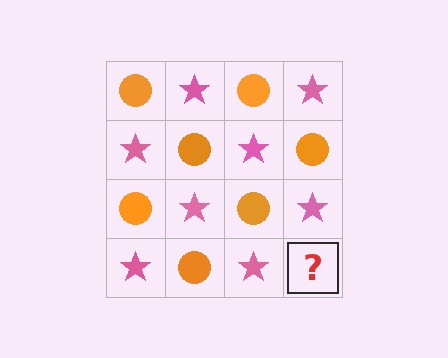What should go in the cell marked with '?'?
The missing cell should contain an orange circle.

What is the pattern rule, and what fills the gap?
The rule is that it alternates orange circle and pink star in a checkerboard pattern. The gap should be filled with an orange circle.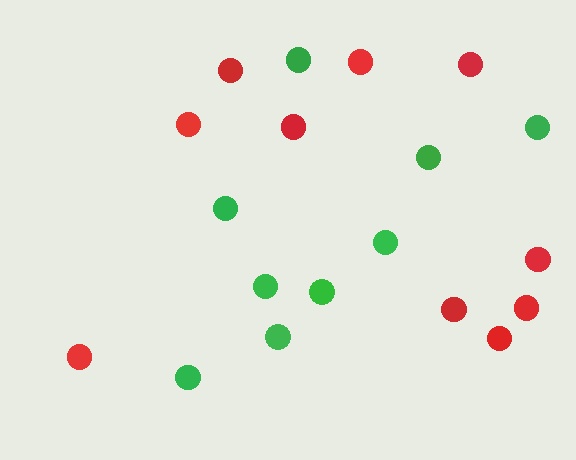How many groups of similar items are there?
There are 2 groups: one group of red circles (10) and one group of green circles (9).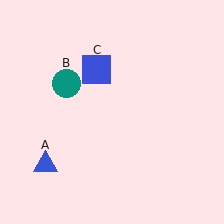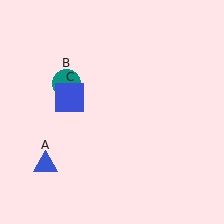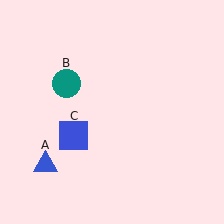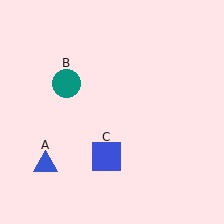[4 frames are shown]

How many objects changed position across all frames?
1 object changed position: blue square (object C).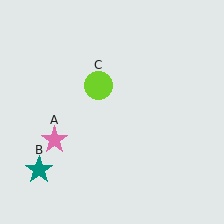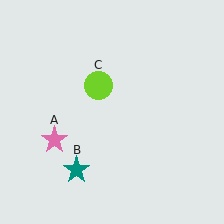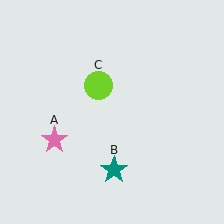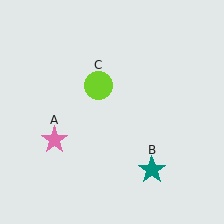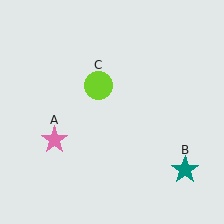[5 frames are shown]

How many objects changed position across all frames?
1 object changed position: teal star (object B).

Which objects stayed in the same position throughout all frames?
Pink star (object A) and lime circle (object C) remained stationary.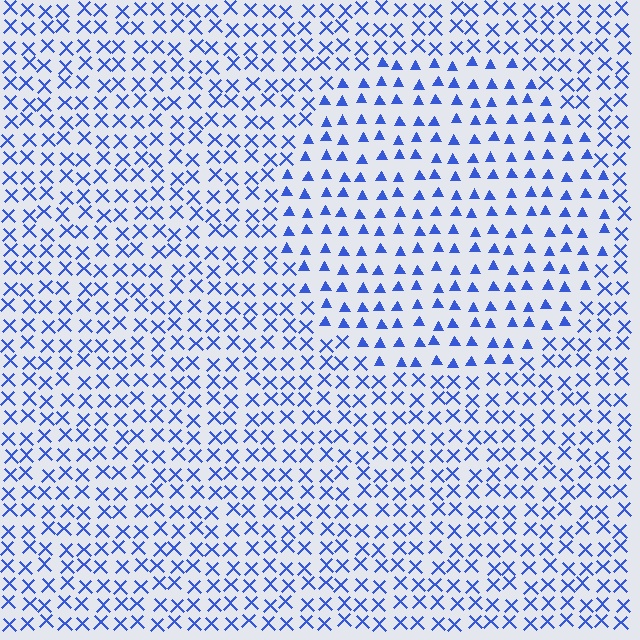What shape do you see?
I see a circle.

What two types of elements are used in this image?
The image uses triangles inside the circle region and X marks outside it.